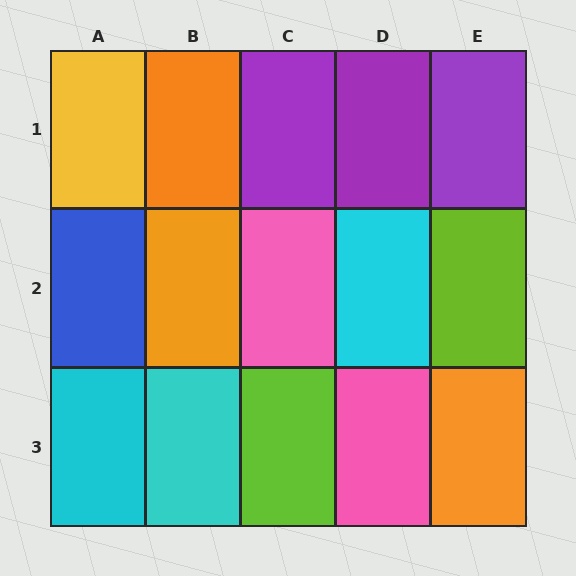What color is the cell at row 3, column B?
Cyan.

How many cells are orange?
3 cells are orange.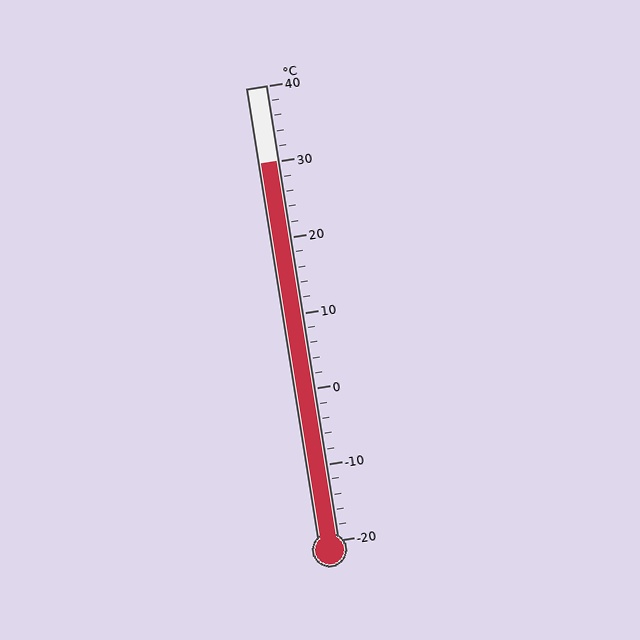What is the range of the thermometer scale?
The thermometer scale ranges from -20°C to 40°C.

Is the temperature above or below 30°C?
The temperature is at 30°C.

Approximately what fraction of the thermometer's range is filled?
The thermometer is filled to approximately 85% of its range.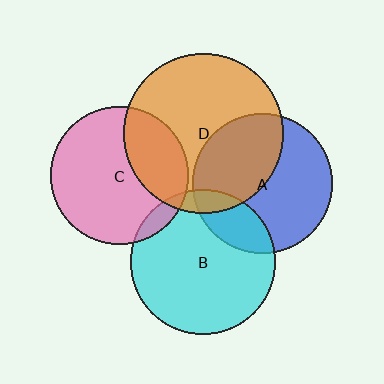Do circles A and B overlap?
Yes.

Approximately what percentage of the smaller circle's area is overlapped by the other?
Approximately 20%.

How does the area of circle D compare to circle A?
Approximately 1.3 times.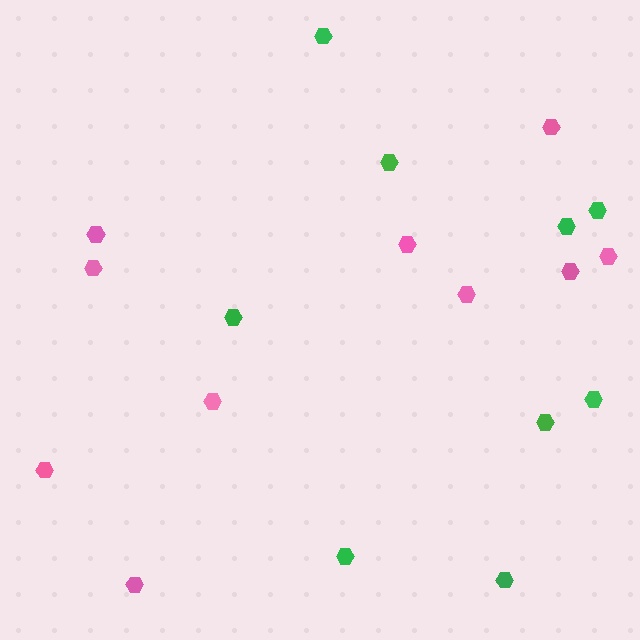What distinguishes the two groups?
There are 2 groups: one group of green hexagons (9) and one group of pink hexagons (10).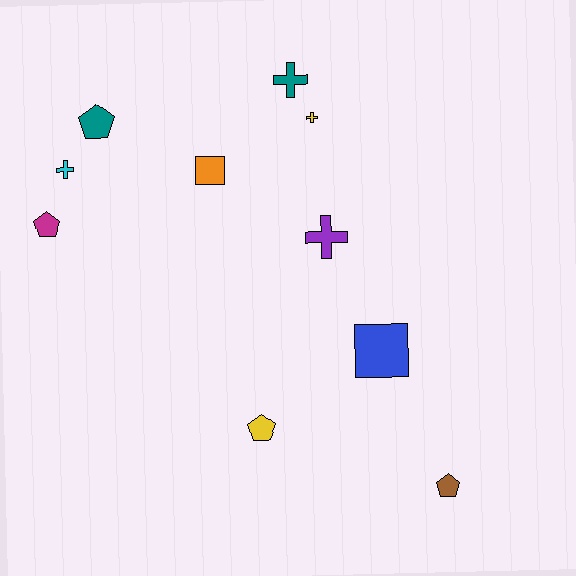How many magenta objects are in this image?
There is 1 magenta object.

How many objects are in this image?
There are 10 objects.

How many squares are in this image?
There are 2 squares.